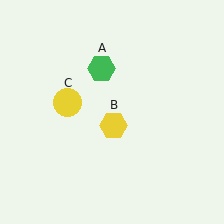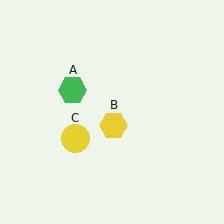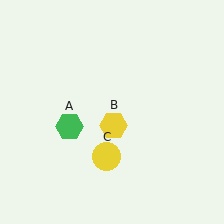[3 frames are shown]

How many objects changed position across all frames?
2 objects changed position: green hexagon (object A), yellow circle (object C).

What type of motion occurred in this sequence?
The green hexagon (object A), yellow circle (object C) rotated counterclockwise around the center of the scene.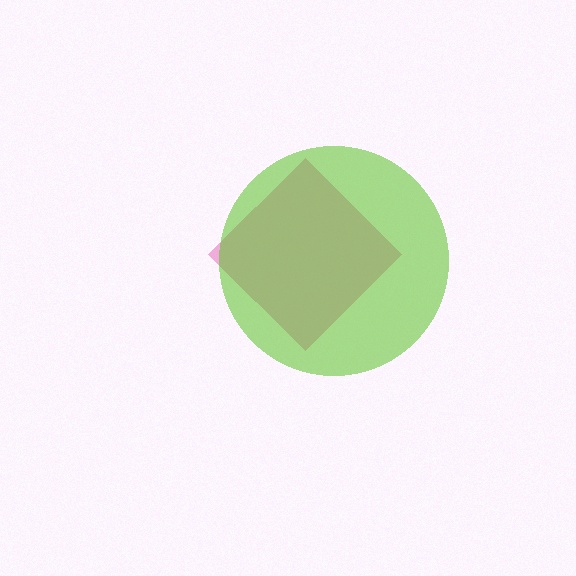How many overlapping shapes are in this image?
There are 2 overlapping shapes in the image.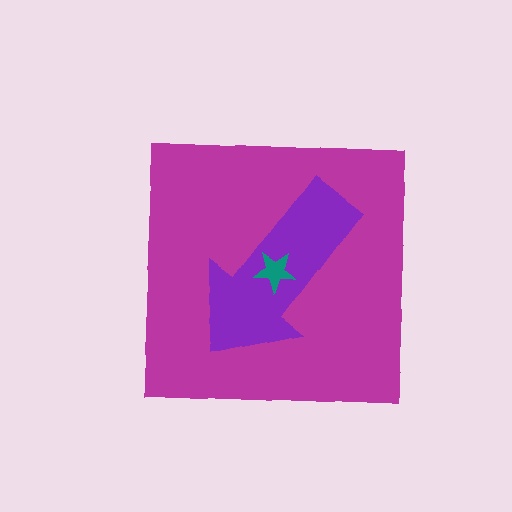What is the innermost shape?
The teal star.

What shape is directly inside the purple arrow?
The teal star.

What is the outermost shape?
The magenta square.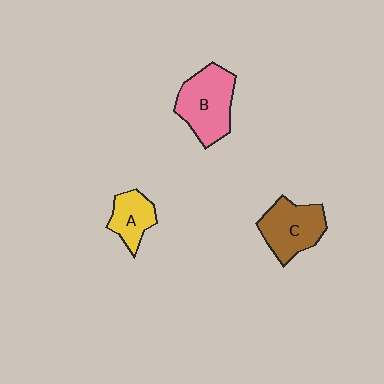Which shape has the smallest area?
Shape A (yellow).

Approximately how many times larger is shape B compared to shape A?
Approximately 1.8 times.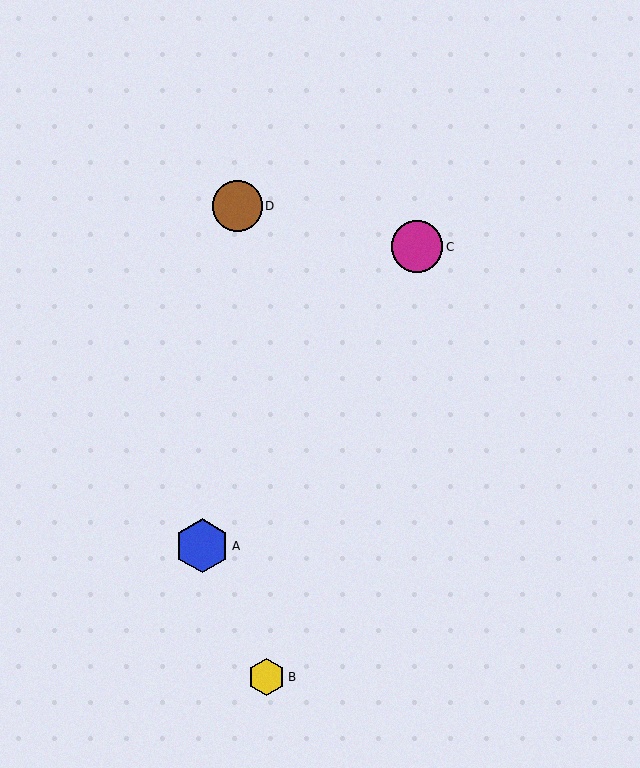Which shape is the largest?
The blue hexagon (labeled A) is the largest.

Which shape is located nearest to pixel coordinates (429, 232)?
The magenta circle (labeled C) at (417, 247) is nearest to that location.